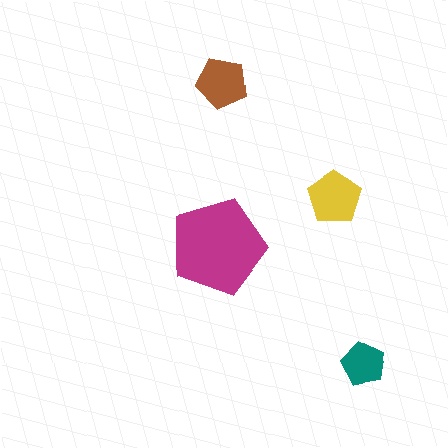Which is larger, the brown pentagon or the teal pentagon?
The brown one.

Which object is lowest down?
The teal pentagon is bottommost.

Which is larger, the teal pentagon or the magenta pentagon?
The magenta one.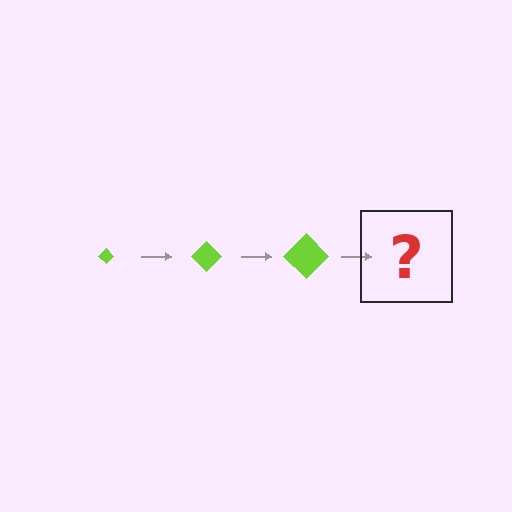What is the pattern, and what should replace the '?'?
The pattern is that the diamond gets progressively larger each step. The '?' should be a lime diamond, larger than the previous one.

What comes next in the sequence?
The next element should be a lime diamond, larger than the previous one.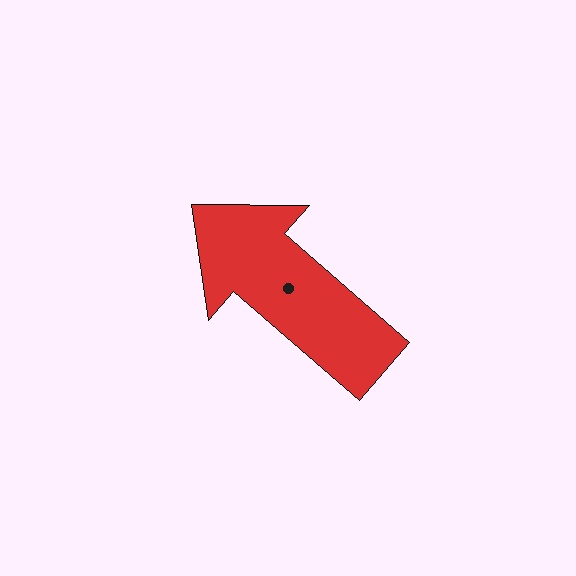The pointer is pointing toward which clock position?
Roughly 10 o'clock.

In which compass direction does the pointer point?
Northwest.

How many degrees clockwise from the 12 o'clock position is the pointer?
Approximately 311 degrees.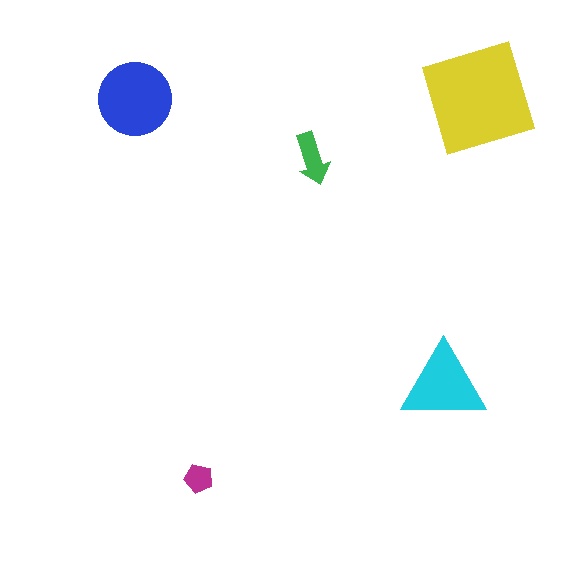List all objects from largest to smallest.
The yellow diamond, the blue circle, the cyan triangle, the green arrow, the magenta pentagon.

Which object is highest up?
The yellow diamond is topmost.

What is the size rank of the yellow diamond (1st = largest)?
1st.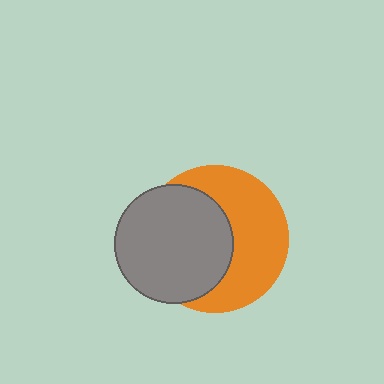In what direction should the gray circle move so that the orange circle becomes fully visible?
The gray circle should move left. That is the shortest direction to clear the overlap and leave the orange circle fully visible.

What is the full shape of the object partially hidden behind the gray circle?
The partially hidden object is an orange circle.